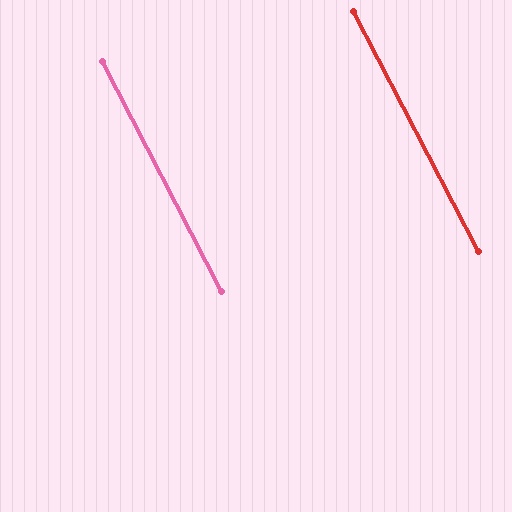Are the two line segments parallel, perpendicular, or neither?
Parallel — their directions differ by only 0.2°.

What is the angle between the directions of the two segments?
Approximately 0 degrees.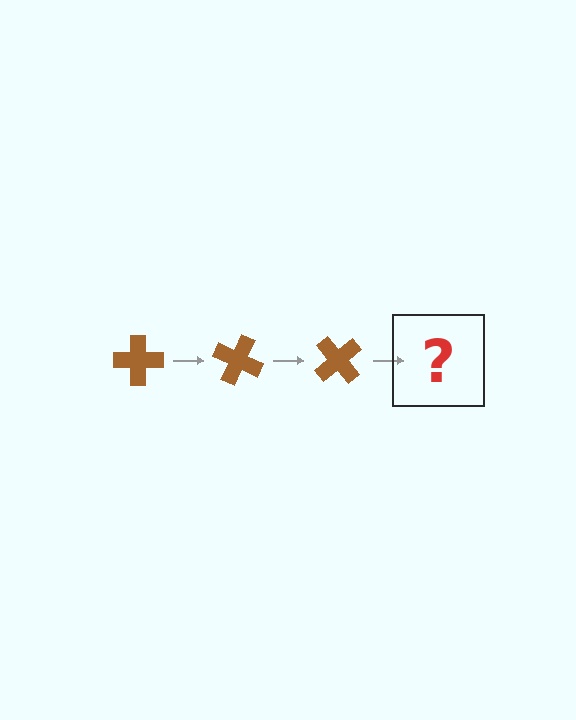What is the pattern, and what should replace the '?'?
The pattern is that the cross rotates 25 degrees each step. The '?' should be a brown cross rotated 75 degrees.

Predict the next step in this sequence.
The next step is a brown cross rotated 75 degrees.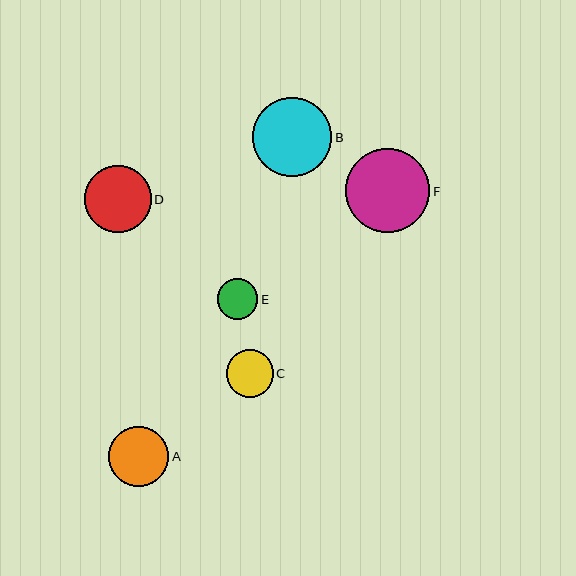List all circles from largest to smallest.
From largest to smallest: F, B, D, A, C, E.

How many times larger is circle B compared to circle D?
Circle B is approximately 1.2 times the size of circle D.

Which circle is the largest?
Circle F is the largest with a size of approximately 85 pixels.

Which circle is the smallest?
Circle E is the smallest with a size of approximately 41 pixels.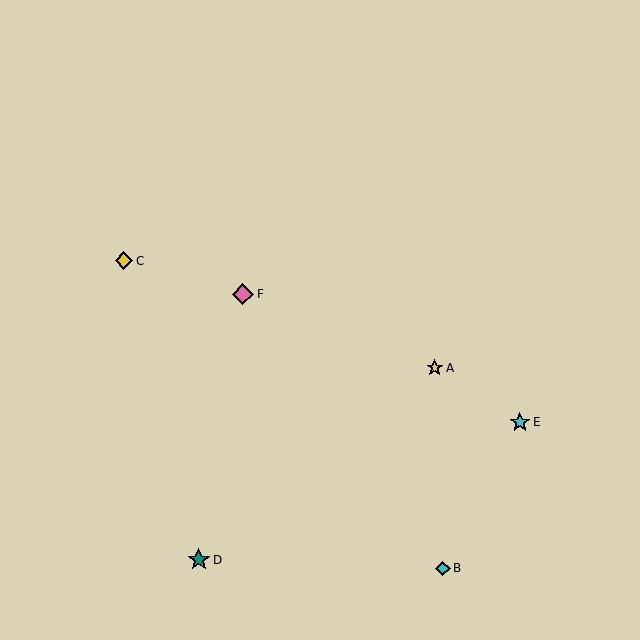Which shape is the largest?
The teal star (labeled D) is the largest.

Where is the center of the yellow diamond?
The center of the yellow diamond is at (124, 261).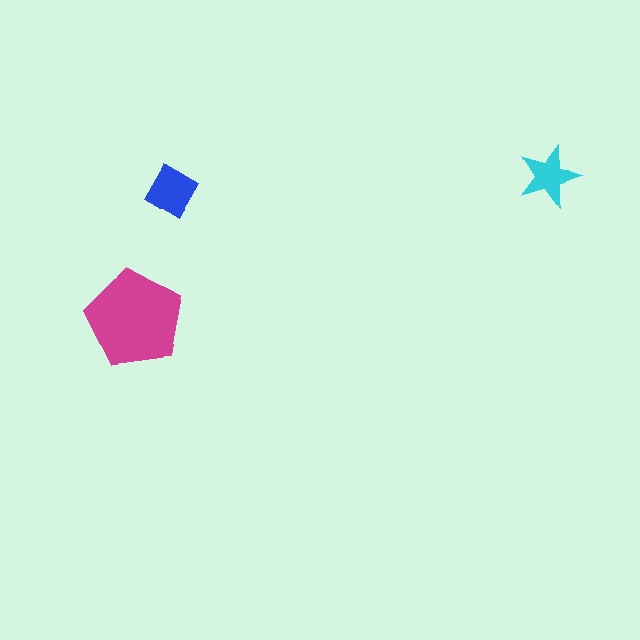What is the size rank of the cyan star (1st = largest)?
3rd.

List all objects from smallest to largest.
The cyan star, the blue diamond, the magenta pentagon.